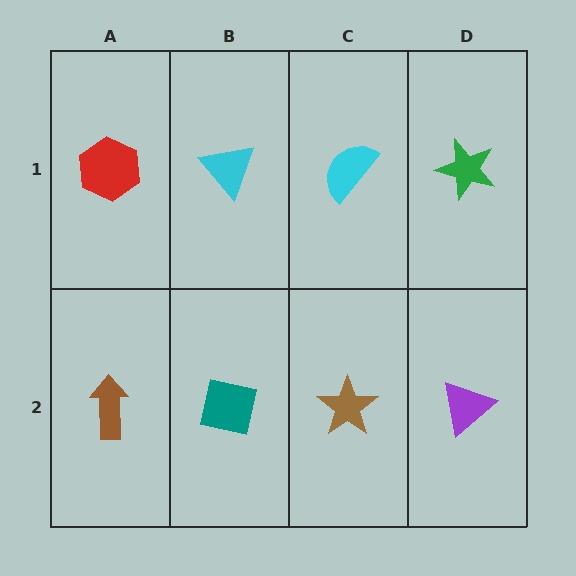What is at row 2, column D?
A purple triangle.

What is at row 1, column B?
A cyan triangle.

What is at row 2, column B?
A teal square.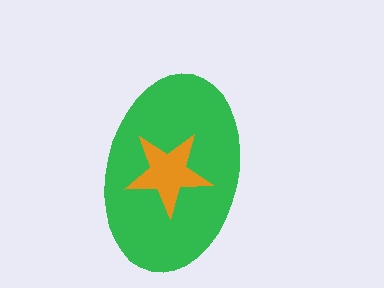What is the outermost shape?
The green ellipse.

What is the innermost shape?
The orange star.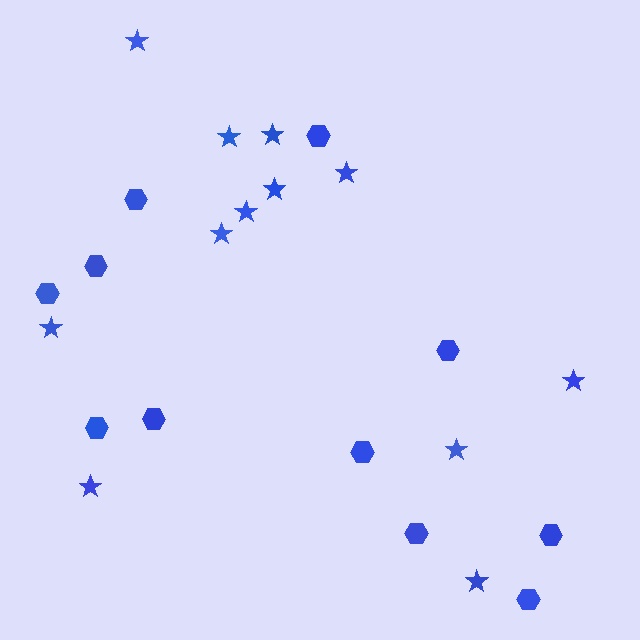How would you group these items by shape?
There are 2 groups: one group of stars (12) and one group of hexagons (11).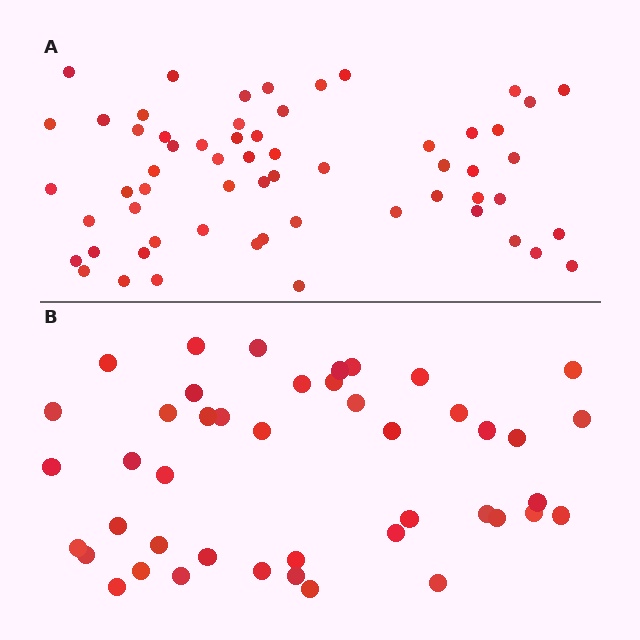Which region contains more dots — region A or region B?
Region A (the top region) has more dots.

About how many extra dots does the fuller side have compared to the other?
Region A has approximately 15 more dots than region B.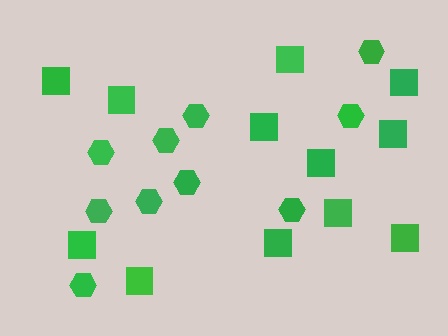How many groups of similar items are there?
There are 2 groups: one group of squares (12) and one group of hexagons (10).